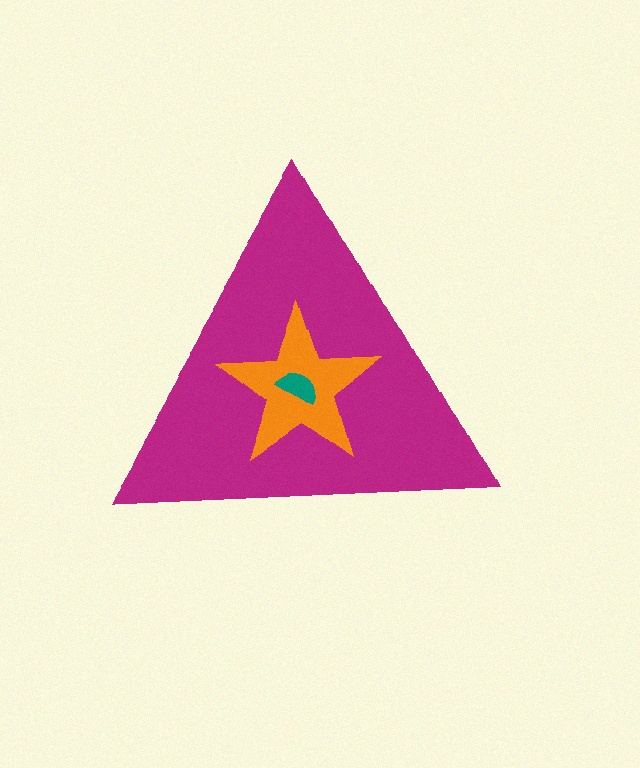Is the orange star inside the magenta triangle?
Yes.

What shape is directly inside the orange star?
The teal semicircle.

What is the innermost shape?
The teal semicircle.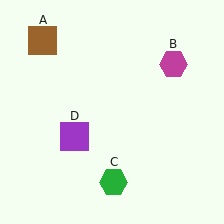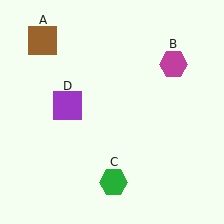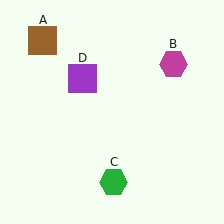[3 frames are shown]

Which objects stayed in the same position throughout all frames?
Brown square (object A) and magenta hexagon (object B) and green hexagon (object C) remained stationary.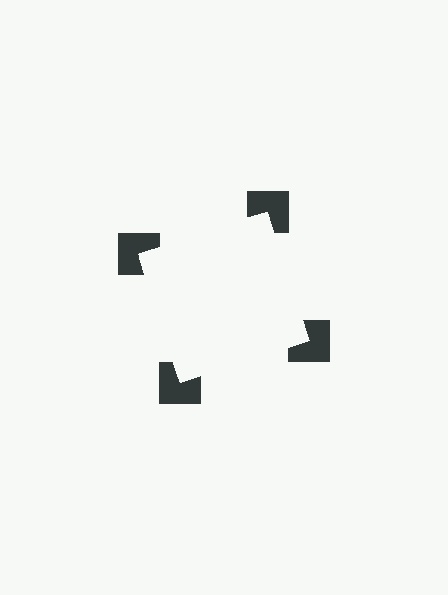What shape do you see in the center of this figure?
An illusory square — its edges are inferred from the aligned wedge cuts in the notched squares, not physically drawn.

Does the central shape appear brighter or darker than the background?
It typically appears slightly brighter than the background, even though no actual brightness change is drawn.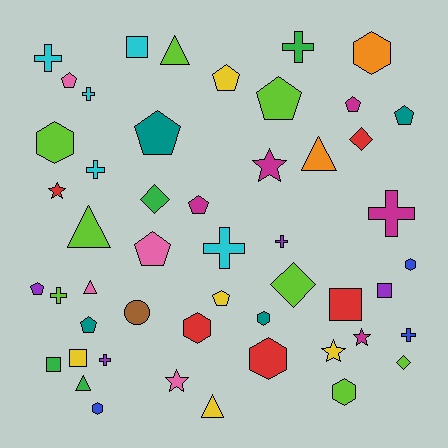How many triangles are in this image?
There are 6 triangles.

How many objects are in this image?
There are 50 objects.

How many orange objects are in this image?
There are 2 orange objects.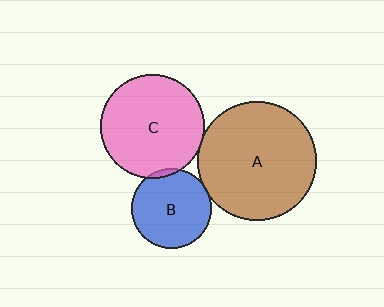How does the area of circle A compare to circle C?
Approximately 1.3 times.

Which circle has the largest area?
Circle A (brown).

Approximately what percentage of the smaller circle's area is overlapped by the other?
Approximately 5%.